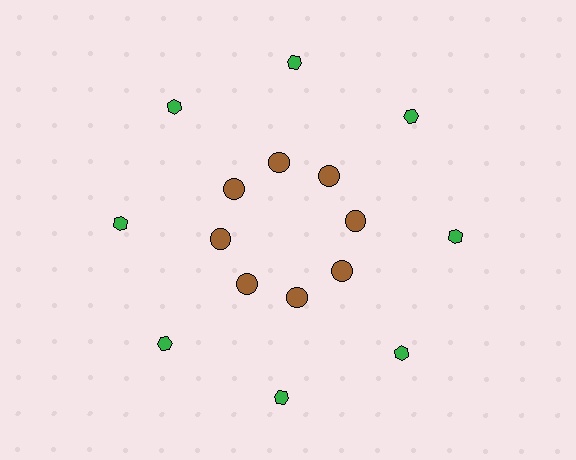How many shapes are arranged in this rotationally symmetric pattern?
There are 16 shapes, arranged in 8 groups of 2.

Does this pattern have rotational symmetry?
Yes, this pattern has 8-fold rotational symmetry. It looks the same after rotating 45 degrees around the center.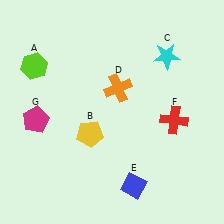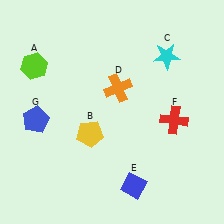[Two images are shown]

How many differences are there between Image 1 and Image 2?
There is 1 difference between the two images.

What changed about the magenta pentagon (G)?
In Image 1, G is magenta. In Image 2, it changed to blue.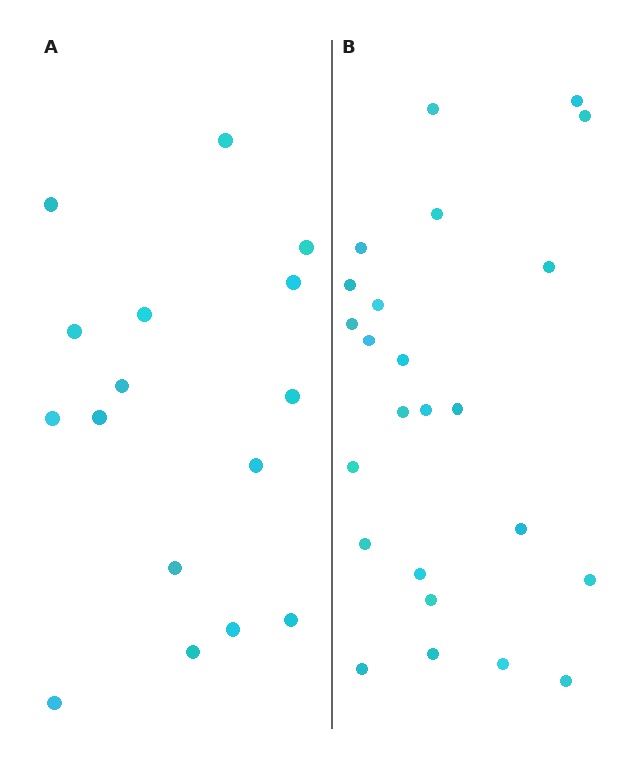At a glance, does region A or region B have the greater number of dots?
Region B (the right region) has more dots.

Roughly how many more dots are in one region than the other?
Region B has roughly 8 or so more dots than region A.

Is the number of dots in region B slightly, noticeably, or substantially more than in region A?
Region B has substantially more. The ratio is roughly 1.5 to 1.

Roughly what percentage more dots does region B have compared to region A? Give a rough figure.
About 50% more.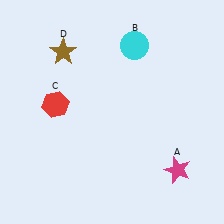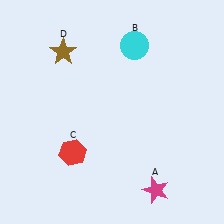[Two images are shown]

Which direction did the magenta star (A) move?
The magenta star (A) moved left.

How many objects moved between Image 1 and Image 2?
2 objects moved between the two images.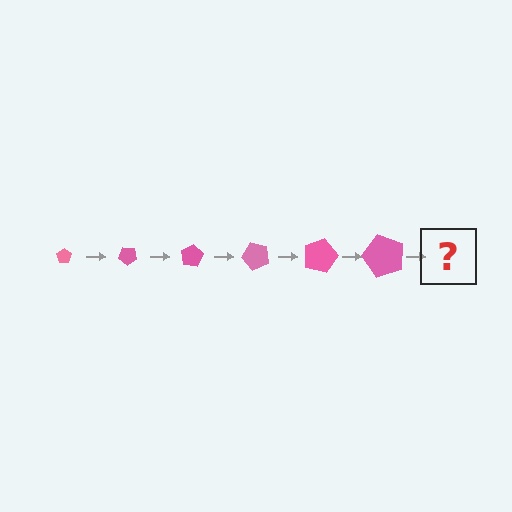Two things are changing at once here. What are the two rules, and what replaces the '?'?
The two rules are that the pentagon grows larger each step and it rotates 40 degrees each step. The '?' should be a pentagon, larger than the previous one and rotated 240 degrees from the start.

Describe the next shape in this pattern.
It should be a pentagon, larger than the previous one and rotated 240 degrees from the start.